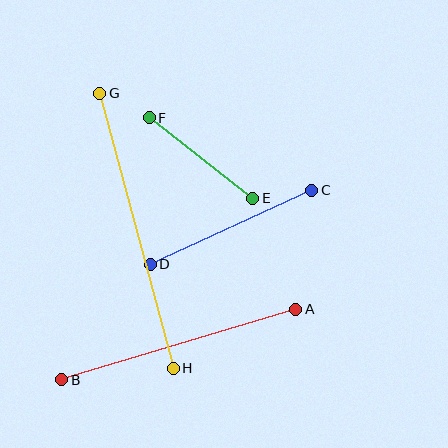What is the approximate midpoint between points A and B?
The midpoint is at approximately (179, 344) pixels.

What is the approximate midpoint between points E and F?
The midpoint is at approximately (201, 158) pixels.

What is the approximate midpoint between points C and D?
The midpoint is at approximately (231, 227) pixels.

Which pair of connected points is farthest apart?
Points G and H are farthest apart.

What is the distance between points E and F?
The distance is approximately 131 pixels.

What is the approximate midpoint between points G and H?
The midpoint is at approximately (136, 231) pixels.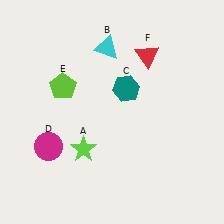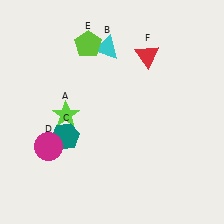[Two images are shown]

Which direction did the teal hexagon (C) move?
The teal hexagon (C) moved left.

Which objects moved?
The objects that moved are: the lime star (A), the teal hexagon (C), the lime pentagon (E).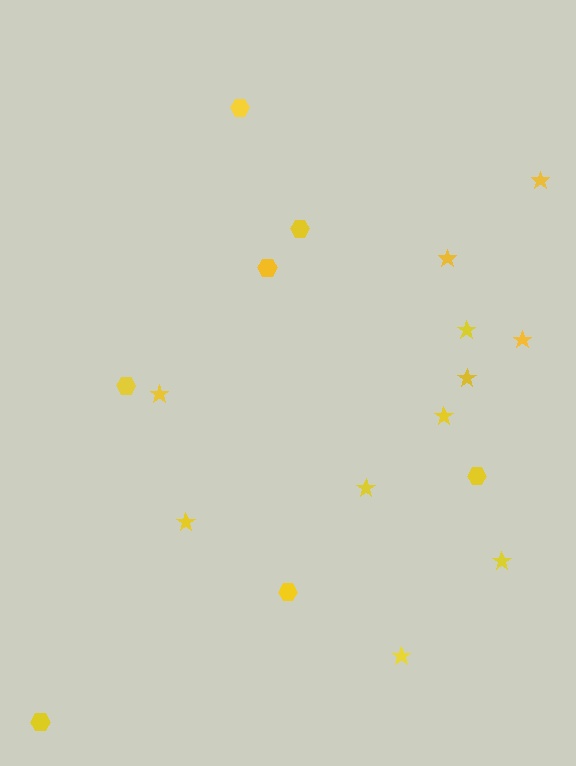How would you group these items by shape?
There are 2 groups: one group of stars (11) and one group of hexagons (7).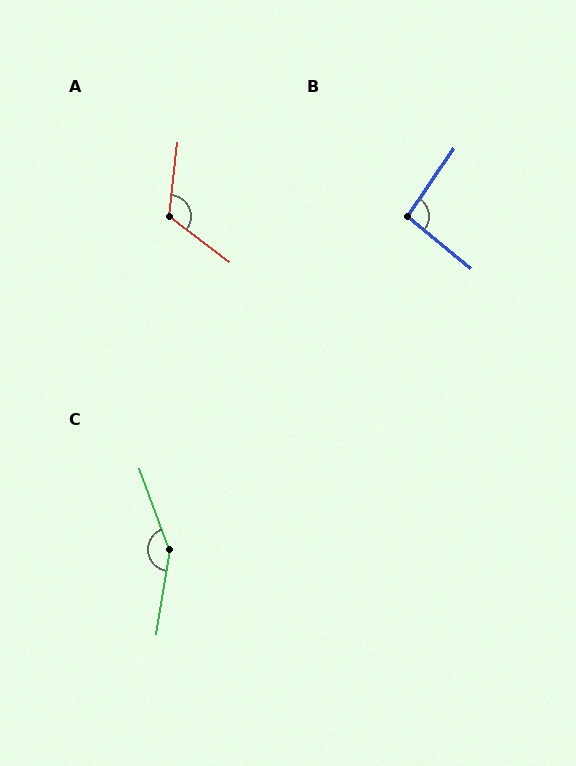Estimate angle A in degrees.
Approximately 121 degrees.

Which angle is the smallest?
B, at approximately 95 degrees.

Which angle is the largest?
C, at approximately 151 degrees.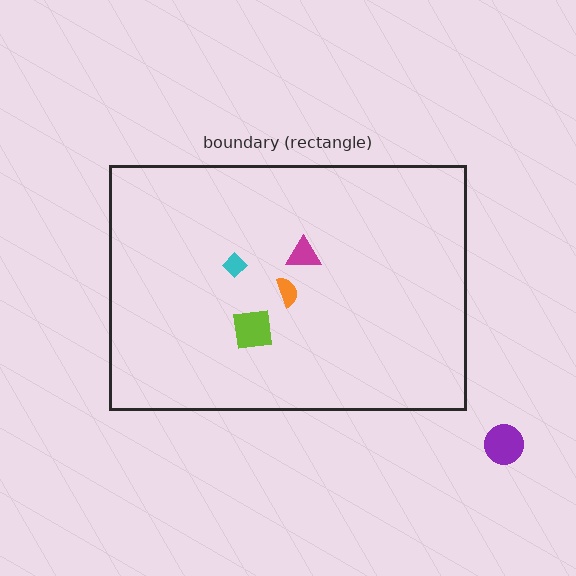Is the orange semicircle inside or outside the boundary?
Inside.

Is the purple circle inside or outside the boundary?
Outside.